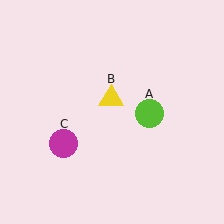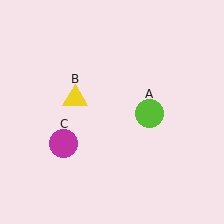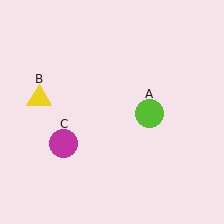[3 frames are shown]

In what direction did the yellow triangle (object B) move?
The yellow triangle (object B) moved left.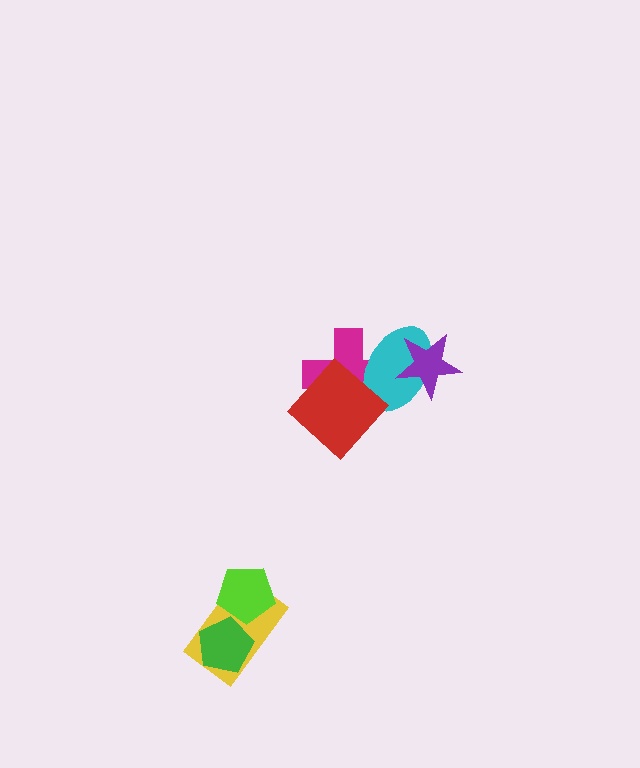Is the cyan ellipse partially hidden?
Yes, it is partially covered by another shape.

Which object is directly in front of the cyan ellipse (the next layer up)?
The red diamond is directly in front of the cyan ellipse.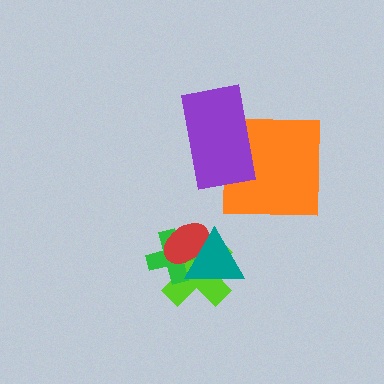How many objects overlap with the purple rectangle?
1 object overlaps with the purple rectangle.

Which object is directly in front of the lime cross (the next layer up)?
The green cross is directly in front of the lime cross.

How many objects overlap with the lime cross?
3 objects overlap with the lime cross.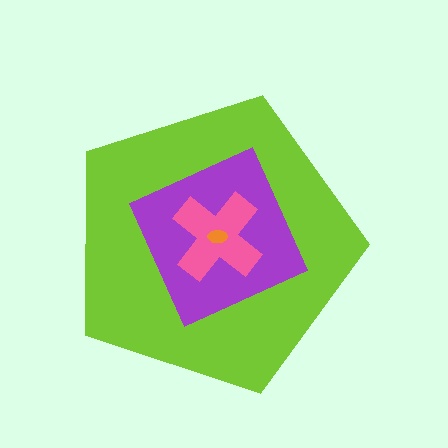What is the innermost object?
The orange ellipse.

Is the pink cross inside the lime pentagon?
Yes.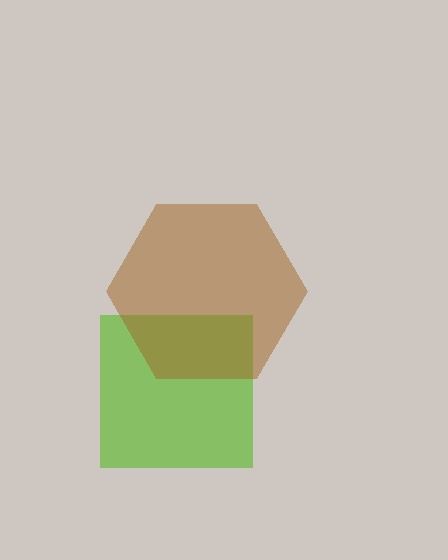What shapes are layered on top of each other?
The layered shapes are: a lime square, a brown hexagon.